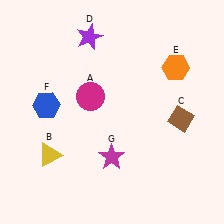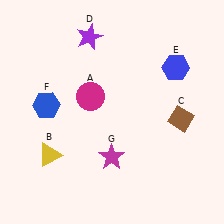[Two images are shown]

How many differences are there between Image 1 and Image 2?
There is 1 difference between the two images.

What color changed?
The hexagon (E) changed from orange in Image 1 to blue in Image 2.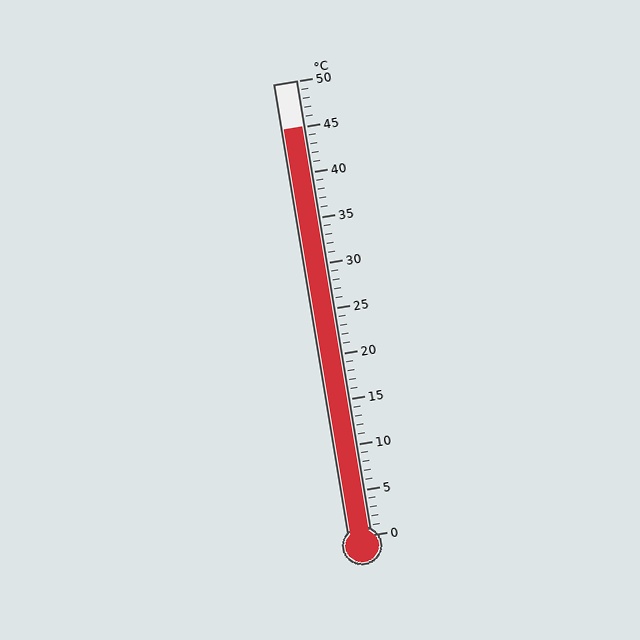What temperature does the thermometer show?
The thermometer shows approximately 45°C.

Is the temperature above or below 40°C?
The temperature is above 40°C.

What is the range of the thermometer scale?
The thermometer scale ranges from 0°C to 50°C.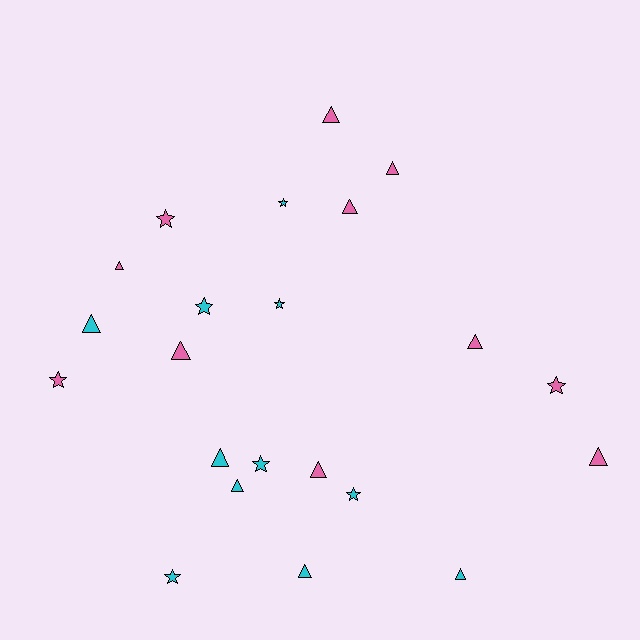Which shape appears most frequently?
Triangle, with 13 objects.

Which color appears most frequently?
Cyan, with 11 objects.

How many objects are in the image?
There are 22 objects.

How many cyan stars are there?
There are 6 cyan stars.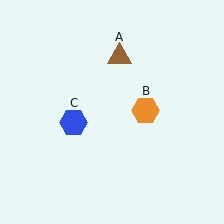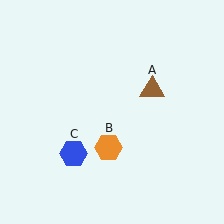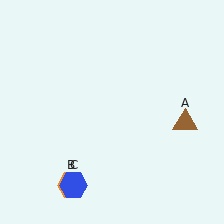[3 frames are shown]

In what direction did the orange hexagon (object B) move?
The orange hexagon (object B) moved down and to the left.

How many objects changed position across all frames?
3 objects changed position: brown triangle (object A), orange hexagon (object B), blue hexagon (object C).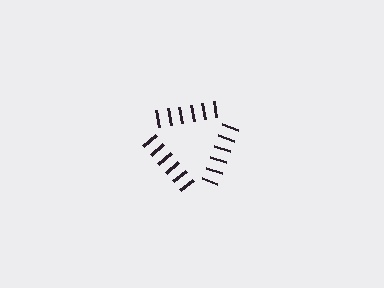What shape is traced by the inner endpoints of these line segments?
An illusory triangle — the line segments terminate on its edges but no continuous stroke is drawn.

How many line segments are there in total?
18 — 6 along each of the 3 edges.